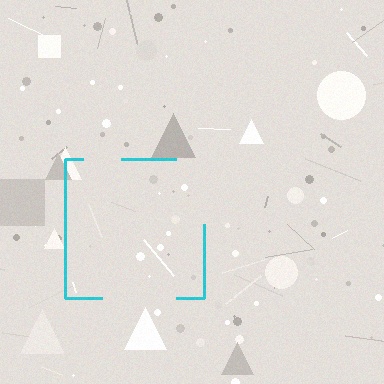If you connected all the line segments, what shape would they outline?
They would outline a square.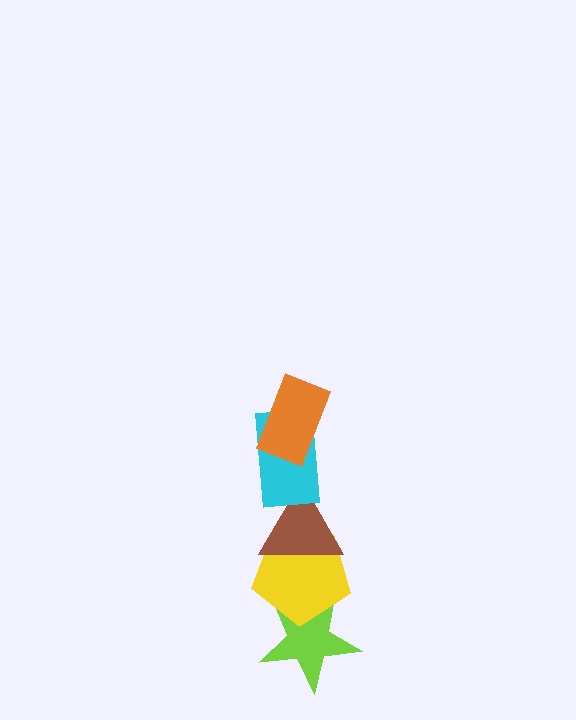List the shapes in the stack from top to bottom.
From top to bottom: the orange rectangle, the cyan rectangle, the brown triangle, the yellow pentagon, the lime star.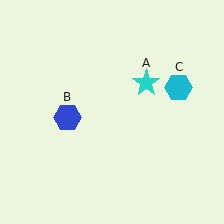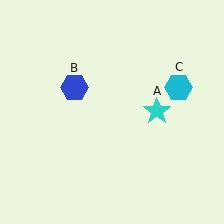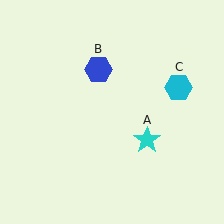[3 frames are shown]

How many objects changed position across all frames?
2 objects changed position: cyan star (object A), blue hexagon (object B).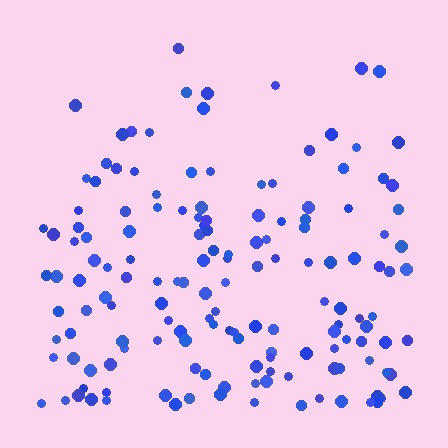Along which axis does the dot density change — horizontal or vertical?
Vertical.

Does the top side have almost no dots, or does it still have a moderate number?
Still a moderate number, just noticeably fewer than the bottom.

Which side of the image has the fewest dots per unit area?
The top.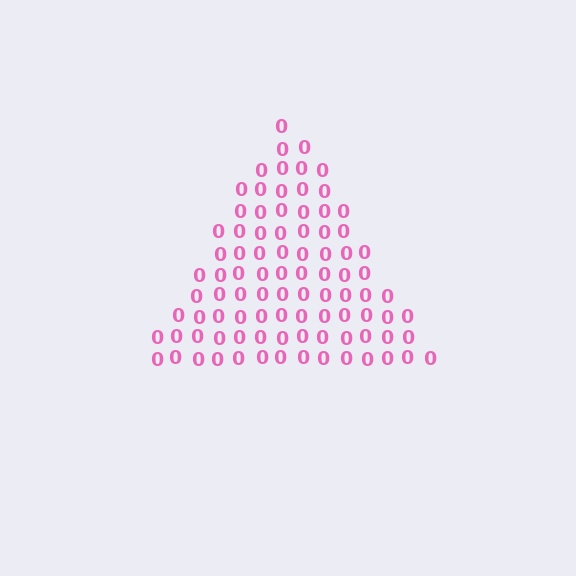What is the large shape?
The large shape is a triangle.